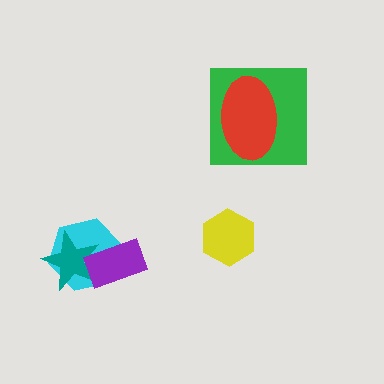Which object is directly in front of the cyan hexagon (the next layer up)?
The teal star is directly in front of the cyan hexagon.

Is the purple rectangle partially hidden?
No, no other shape covers it.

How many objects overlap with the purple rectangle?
2 objects overlap with the purple rectangle.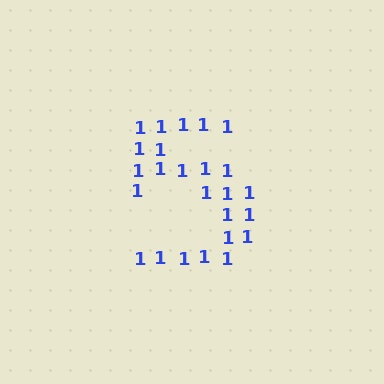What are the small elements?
The small elements are digit 1's.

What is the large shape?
The large shape is the digit 5.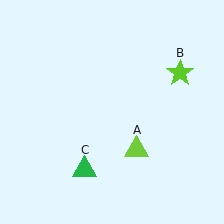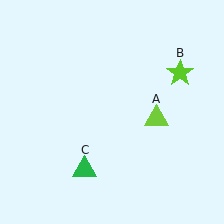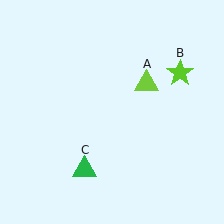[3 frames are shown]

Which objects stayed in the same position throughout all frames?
Lime star (object B) and green triangle (object C) remained stationary.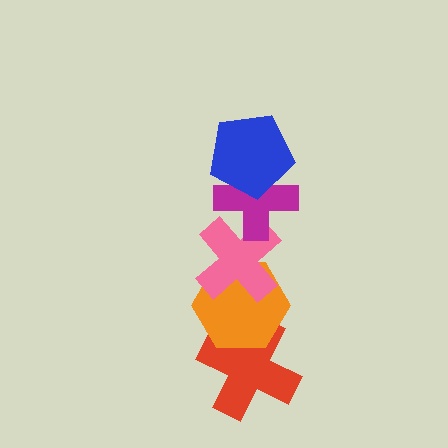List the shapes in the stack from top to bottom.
From top to bottom: the blue pentagon, the magenta cross, the pink cross, the orange hexagon, the red cross.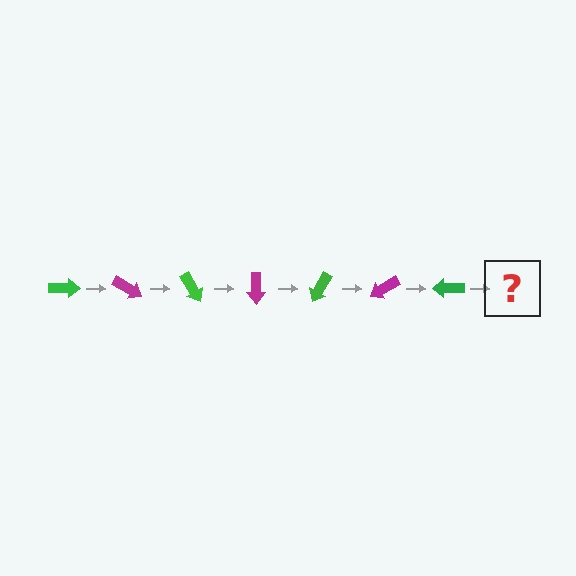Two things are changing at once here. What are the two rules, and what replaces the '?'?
The two rules are that it rotates 30 degrees each step and the color cycles through green and magenta. The '?' should be a magenta arrow, rotated 210 degrees from the start.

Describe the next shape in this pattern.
It should be a magenta arrow, rotated 210 degrees from the start.